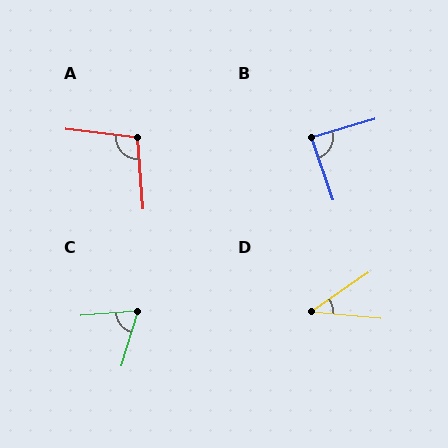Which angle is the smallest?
D, at approximately 40 degrees.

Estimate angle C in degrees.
Approximately 68 degrees.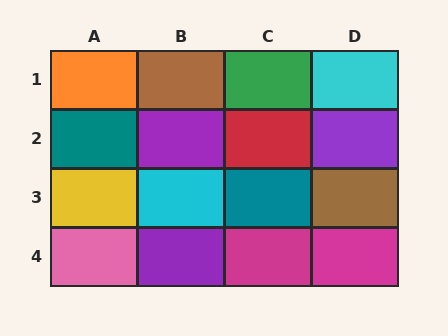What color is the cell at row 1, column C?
Green.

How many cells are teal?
2 cells are teal.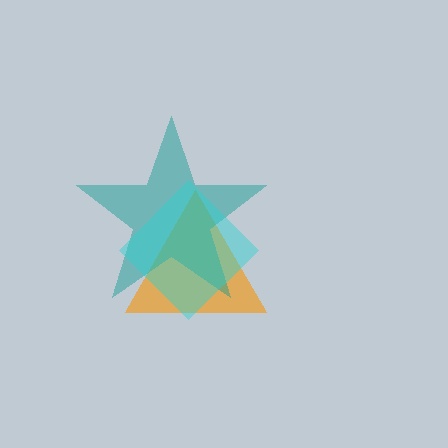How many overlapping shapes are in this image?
There are 3 overlapping shapes in the image.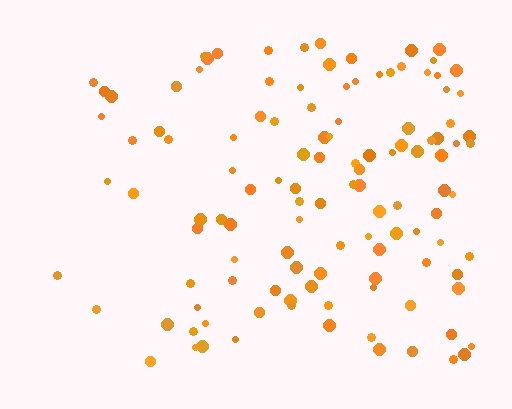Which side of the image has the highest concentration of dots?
The right.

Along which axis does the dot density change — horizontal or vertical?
Horizontal.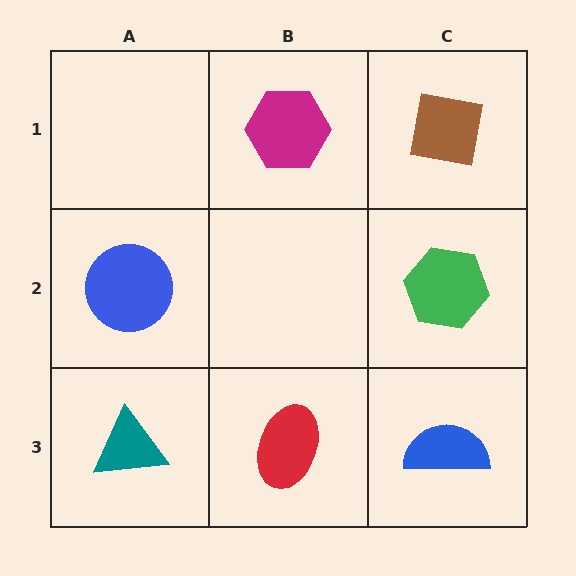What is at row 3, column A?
A teal triangle.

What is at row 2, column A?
A blue circle.